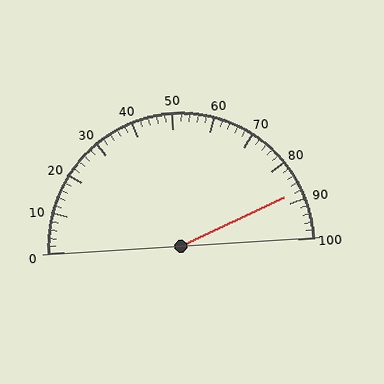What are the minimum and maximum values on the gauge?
The gauge ranges from 0 to 100.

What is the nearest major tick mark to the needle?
The nearest major tick mark is 90.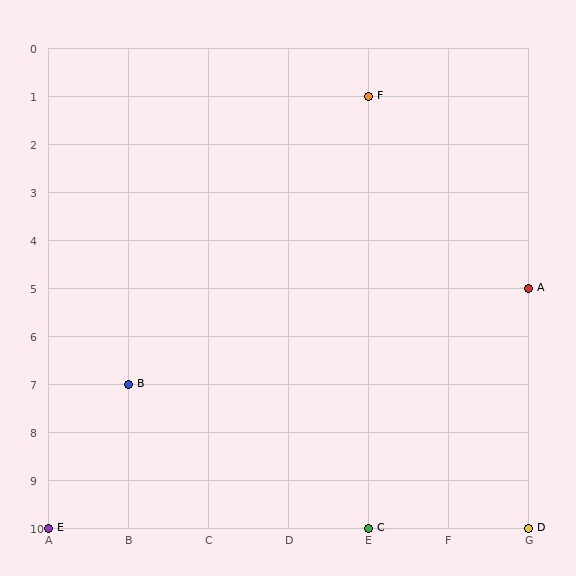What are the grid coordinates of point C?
Point C is at grid coordinates (E, 10).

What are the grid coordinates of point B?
Point B is at grid coordinates (B, 7).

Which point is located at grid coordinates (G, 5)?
Point A is at (G, 5).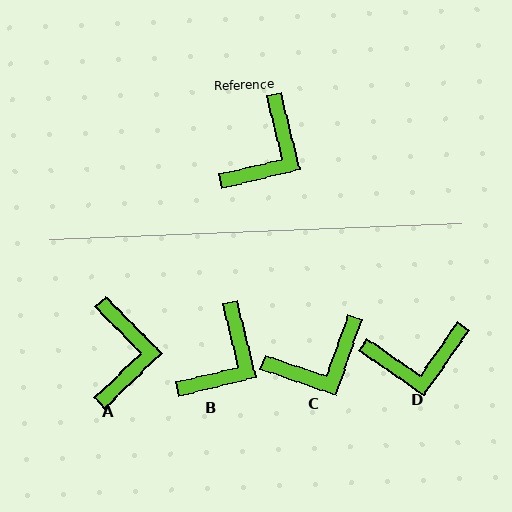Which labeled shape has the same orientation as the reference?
B.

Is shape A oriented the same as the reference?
No, it is off by about 31 degrees.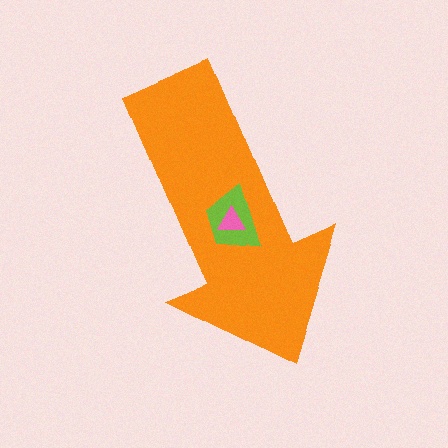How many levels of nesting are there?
3.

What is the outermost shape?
The orange arrow.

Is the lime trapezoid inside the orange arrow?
Yes.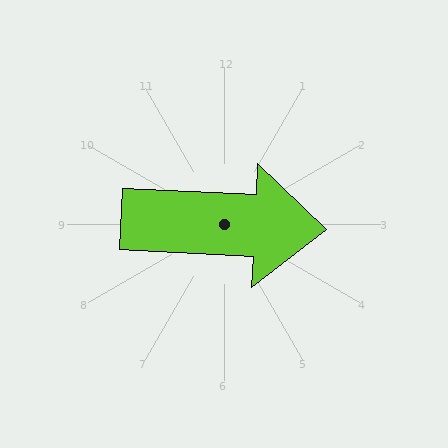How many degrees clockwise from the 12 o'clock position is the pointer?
Approximately 93 degrees.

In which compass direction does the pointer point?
East.